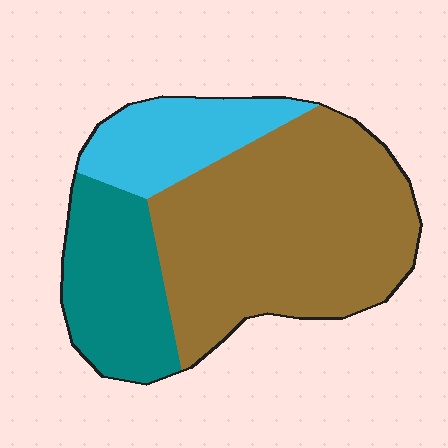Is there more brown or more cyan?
Brown.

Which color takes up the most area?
Brown, at roughly 60%.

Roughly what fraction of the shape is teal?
Teal covers roughly 25% of the shape.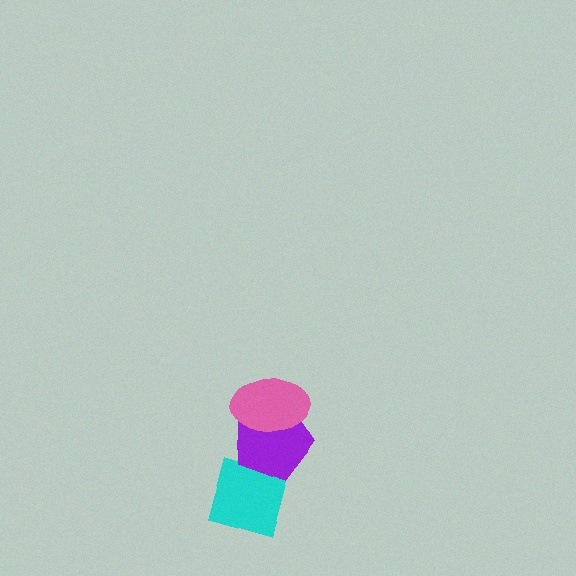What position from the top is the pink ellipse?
The pink ellipse is 1st from the top.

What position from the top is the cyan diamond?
The cyan diamond is 3rd from the top.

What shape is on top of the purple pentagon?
The pink ellipse is on top of the purple pentagon.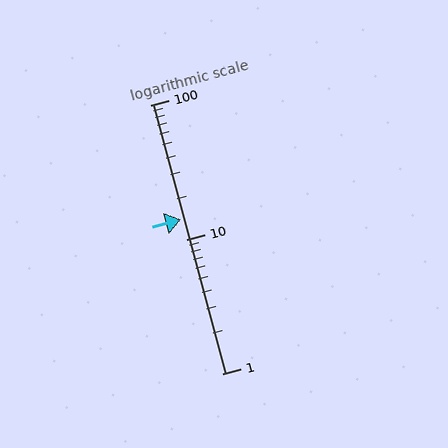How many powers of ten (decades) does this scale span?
The scale spans 2 decades, from 1 to 100.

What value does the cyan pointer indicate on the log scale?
The pointer indicates approximately 14.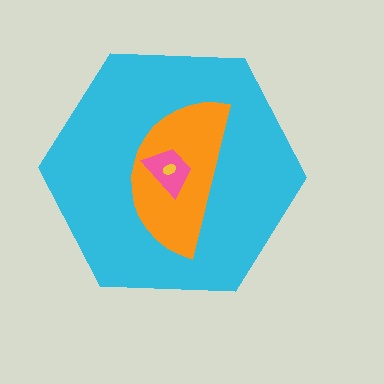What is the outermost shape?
The cyan hexagon.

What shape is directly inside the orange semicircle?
The pink trapezoid.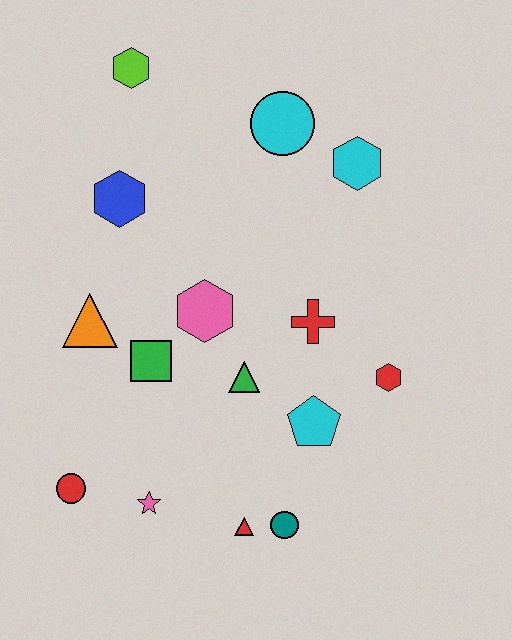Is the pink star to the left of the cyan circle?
Yes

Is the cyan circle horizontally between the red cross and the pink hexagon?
Yes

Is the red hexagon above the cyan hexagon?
No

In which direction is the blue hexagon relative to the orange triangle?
The blue hexagon is above the orange triangle.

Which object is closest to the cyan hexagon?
The cyan circle is closest to the cyan hexagon.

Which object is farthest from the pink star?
The lime hexagon is farthest from the pink star.